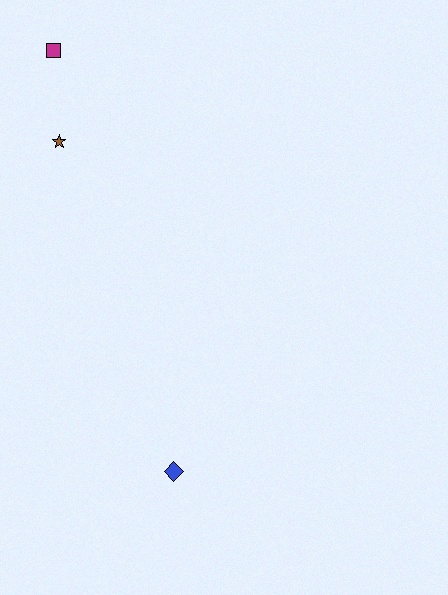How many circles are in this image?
There are no circles.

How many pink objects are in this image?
There are no pink objects.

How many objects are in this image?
There are 3 objects.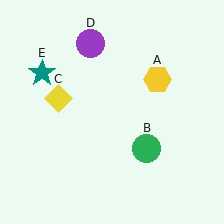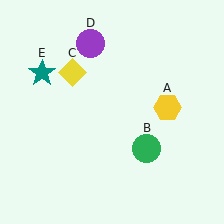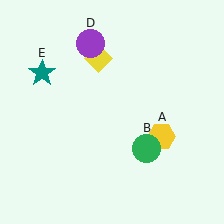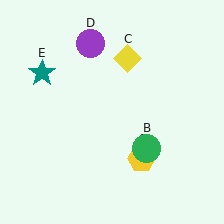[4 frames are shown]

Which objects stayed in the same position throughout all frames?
Green circle (object B) and purple circle (object D) and teal star (object E) remained stationary.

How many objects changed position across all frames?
2 objects changed position: yellow hexagon (object A), yellow diamond (object C).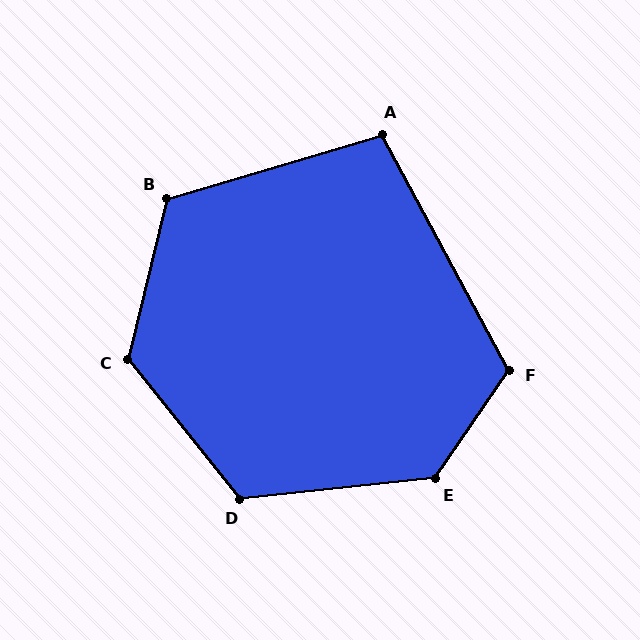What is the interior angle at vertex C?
Approximately 128 degrees (obtuse).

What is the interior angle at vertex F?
Approximately 117 degrees (obtuse).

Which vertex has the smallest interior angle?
A, at approximately 102 degrees.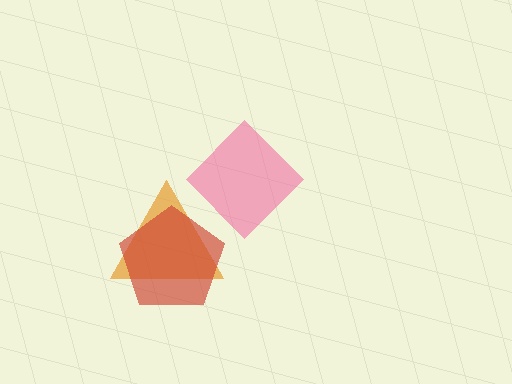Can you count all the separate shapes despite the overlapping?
Yes, there are 3 separate shapes.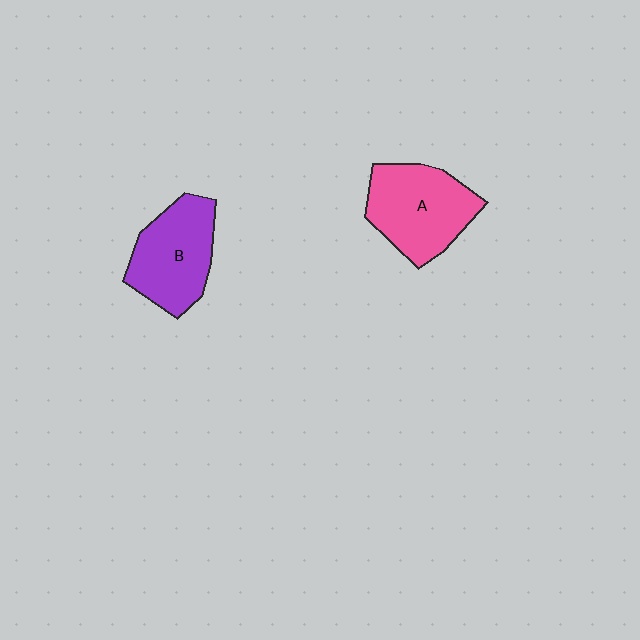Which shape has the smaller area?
Shape B (purple).